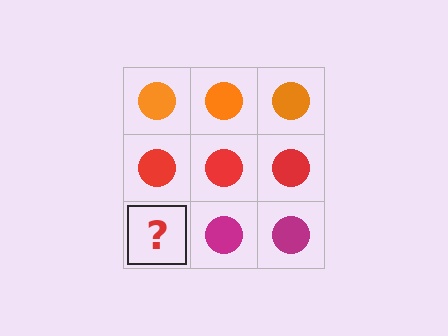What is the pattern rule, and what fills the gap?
The rule is that each row has a consistent color. The gap should be filled with a magenta circle.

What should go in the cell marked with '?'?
The missing cell should contain a magenta circle.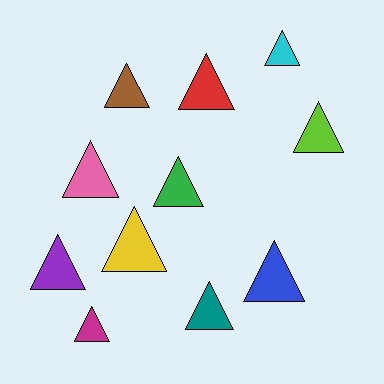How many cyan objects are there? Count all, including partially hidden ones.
There is 1 cyan object.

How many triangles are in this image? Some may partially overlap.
There are 11 triangles.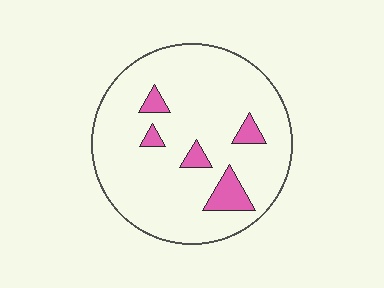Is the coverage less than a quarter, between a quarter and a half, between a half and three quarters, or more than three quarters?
Less than a quarter.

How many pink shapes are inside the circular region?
5.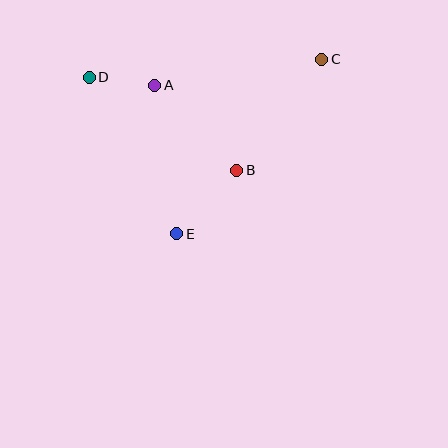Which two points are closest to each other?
Points A and D are closest to each other.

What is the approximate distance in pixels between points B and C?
The distance between B and C is approximately 140 pixels.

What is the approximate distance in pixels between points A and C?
The distance between A and C is approximately 169 pixels.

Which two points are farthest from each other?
Points C and D are farthest from each other.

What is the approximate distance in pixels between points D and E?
The distance between D and E is approximately 179 pixels.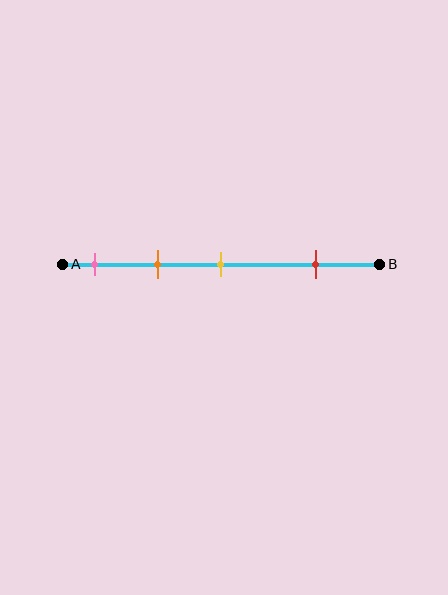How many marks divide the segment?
There are 4 marks dividing the segment.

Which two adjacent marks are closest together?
The pink and orange marks are the closest adjacent pair.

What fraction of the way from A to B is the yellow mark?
The yellow mark is approximately 50% (0.5) of the way from A to B.